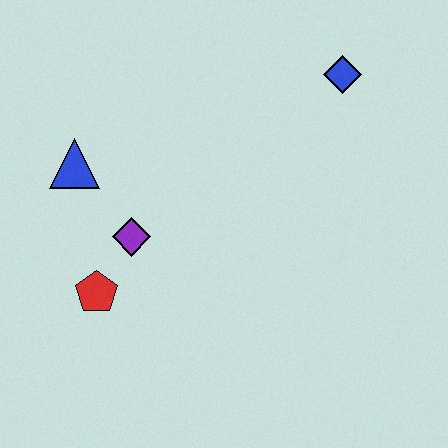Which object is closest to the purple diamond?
The red pentagon is closest to the purple diamond.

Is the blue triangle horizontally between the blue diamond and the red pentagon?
No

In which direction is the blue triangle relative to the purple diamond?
The blue triangle is above the purple diamond.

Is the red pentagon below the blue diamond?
Yes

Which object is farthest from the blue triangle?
The blue diamond is farthest from the blue triangle.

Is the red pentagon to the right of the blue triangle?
Yes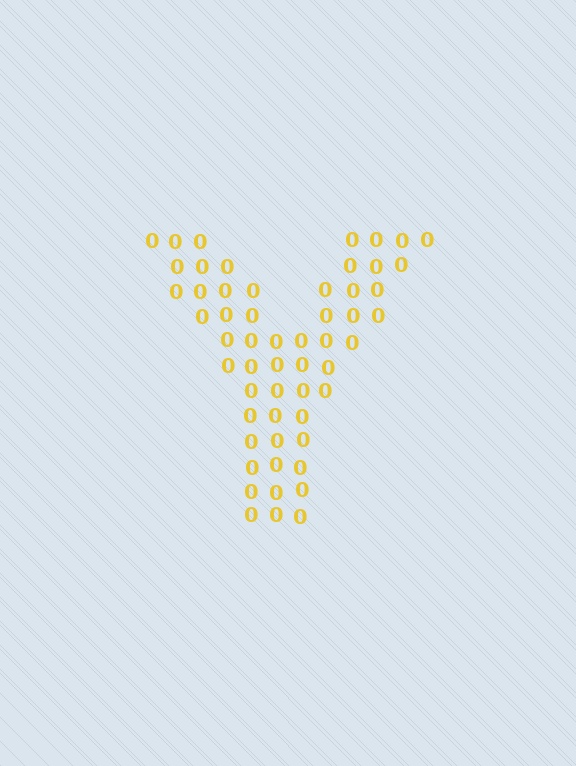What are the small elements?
The small elements are digit 0's.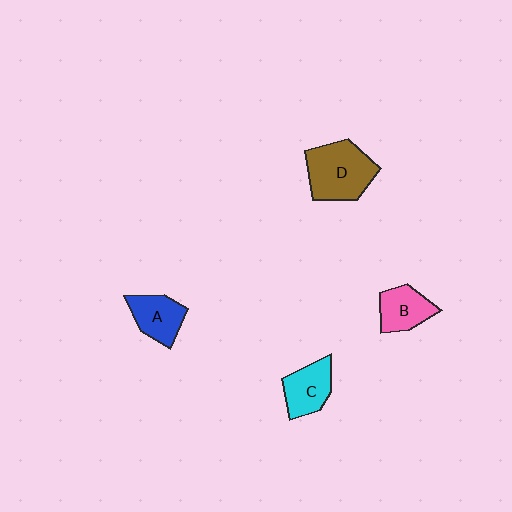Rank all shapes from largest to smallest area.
From largest to smallest: D (brown), C (cyan), A (blue), B (pink).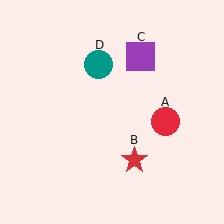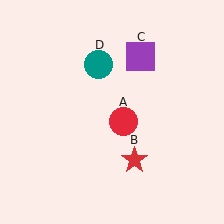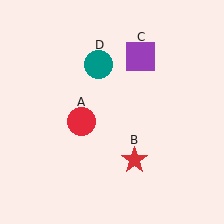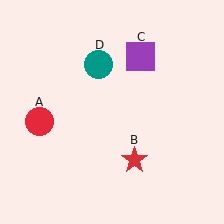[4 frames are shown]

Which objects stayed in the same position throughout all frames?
Red star (object B) and purple square (object C) and teal circle (object D) remained stationary.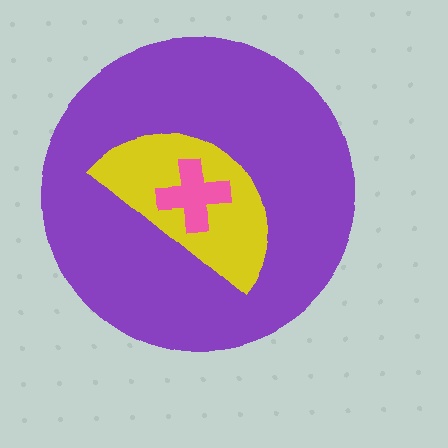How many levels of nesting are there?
3.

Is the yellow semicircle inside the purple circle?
Yes.